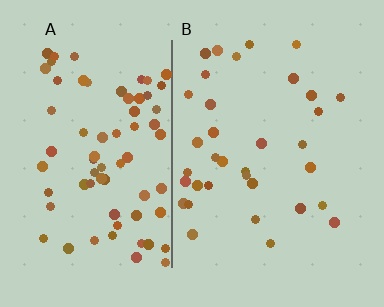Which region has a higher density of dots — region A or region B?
A (the left).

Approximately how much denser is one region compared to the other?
Approximately 2.2× — region A over region B.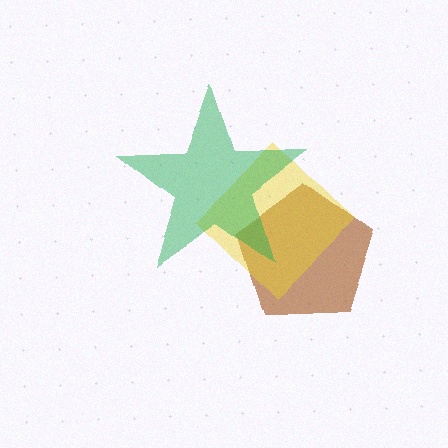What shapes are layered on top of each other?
The layered shapes are: a brown pentagon, a yellow diamond, a green star.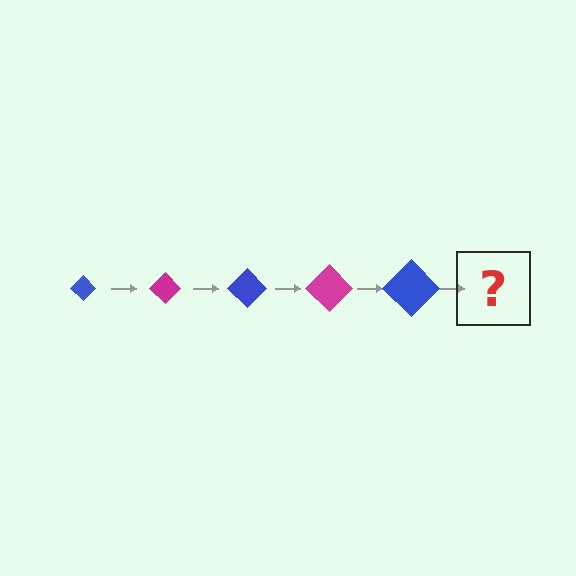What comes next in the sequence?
The next element should be a magenta diamond, larger than the previous one.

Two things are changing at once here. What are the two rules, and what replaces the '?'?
The two rules are that the diamond grows larger each step and the color cycles through blue and magenta. The '?' should be a magenta diamond, larger than the previous one.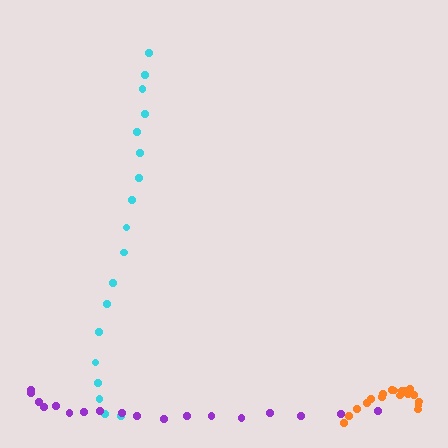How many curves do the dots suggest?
There are 3 distinct paths.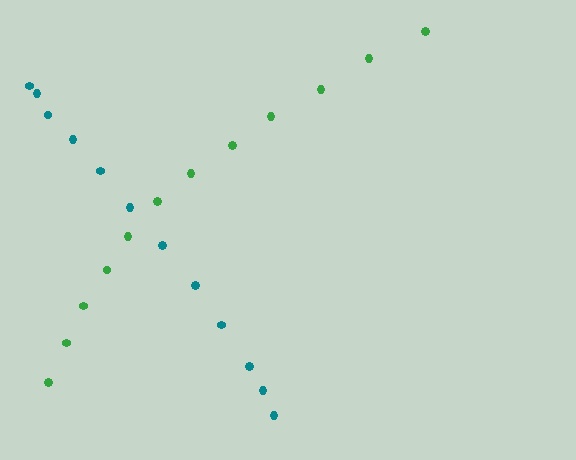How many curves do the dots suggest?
There are 2 distinct paths.